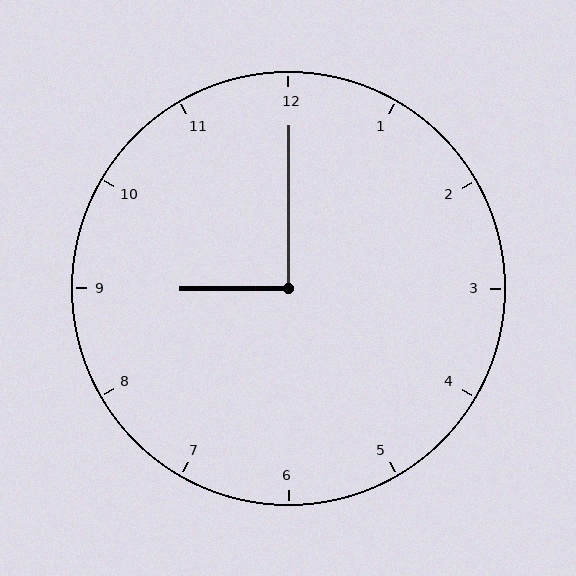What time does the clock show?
9:00.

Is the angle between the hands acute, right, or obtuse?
It is right.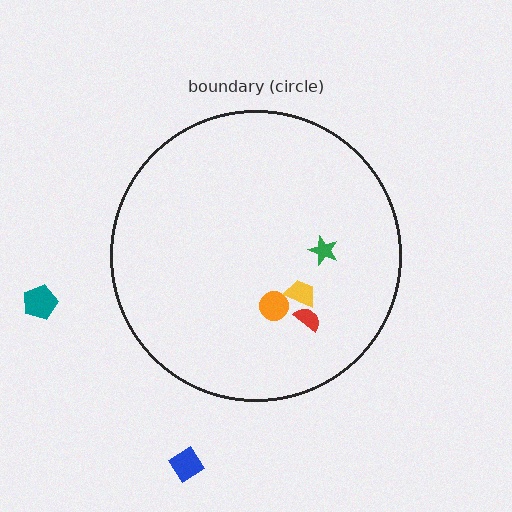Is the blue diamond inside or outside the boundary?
Outside.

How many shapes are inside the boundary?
4 inside, 2 outside.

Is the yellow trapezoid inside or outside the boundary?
Inside.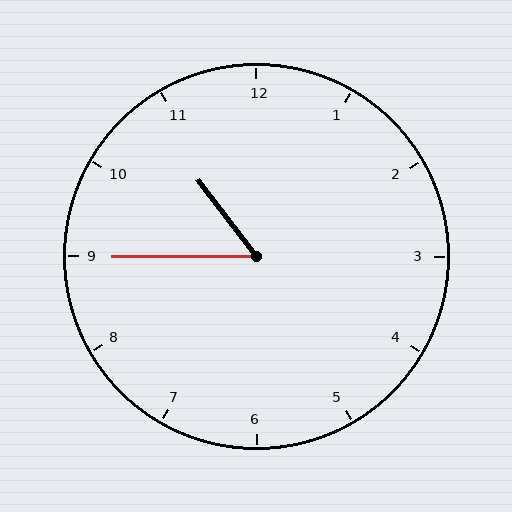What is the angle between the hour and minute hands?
Approximately 52 degrees.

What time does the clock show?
10:45.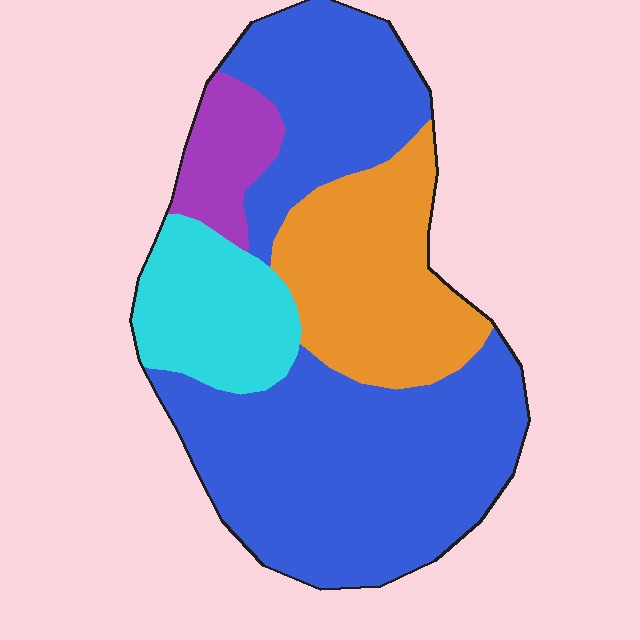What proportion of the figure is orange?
Orange covers roughly 20% of the figure.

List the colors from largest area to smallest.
From largest to smallest: blue, orange, cyan, purple.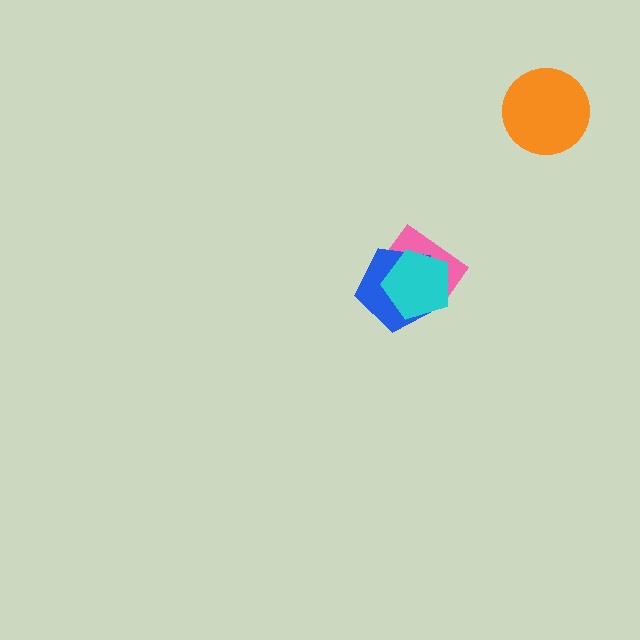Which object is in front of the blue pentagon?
The cyan pentagon is in front of the blue pentagon.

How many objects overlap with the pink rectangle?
2 objects overlap with the pink rectangle.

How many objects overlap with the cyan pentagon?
2 objects overlap with the cyan pentagon.